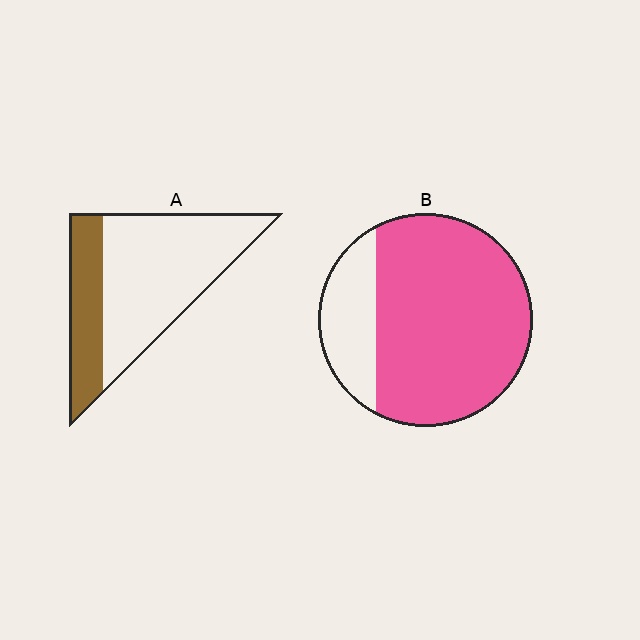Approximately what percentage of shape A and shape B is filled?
A is approximately 30% and B is approximately 80%.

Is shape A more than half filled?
No.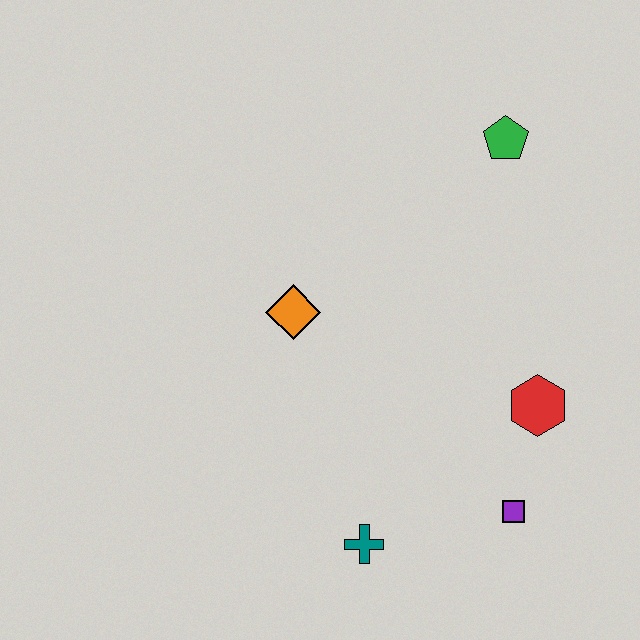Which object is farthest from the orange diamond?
The purple square is farthest from the orange diamond.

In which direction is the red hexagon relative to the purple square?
The red hexagon is above the purple square.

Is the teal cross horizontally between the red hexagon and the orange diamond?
Yes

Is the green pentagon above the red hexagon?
Yes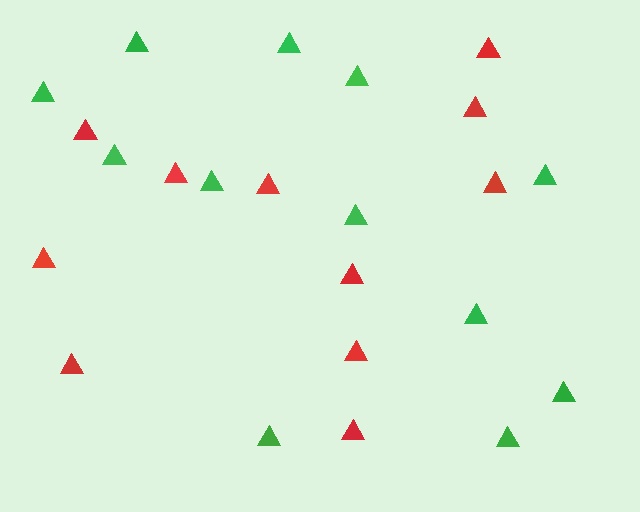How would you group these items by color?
There are 2 groups: one group of red triangles (11) and one group of green triangles (12).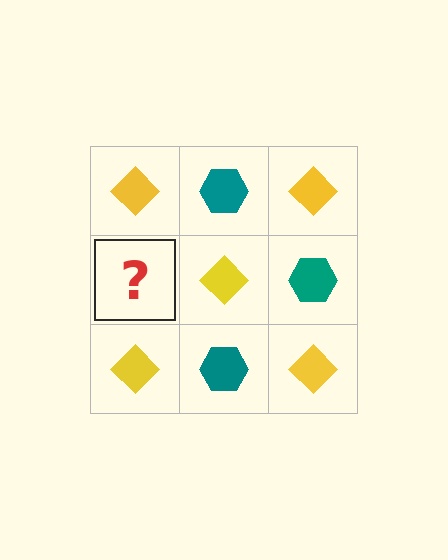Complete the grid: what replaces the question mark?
The question mark should be replaced with a teal hexagon.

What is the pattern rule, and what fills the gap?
The rule is that it alternates yellow diamond and teal hexagon in a checkerboard pattern. The gap should be filled with a teal hexagon.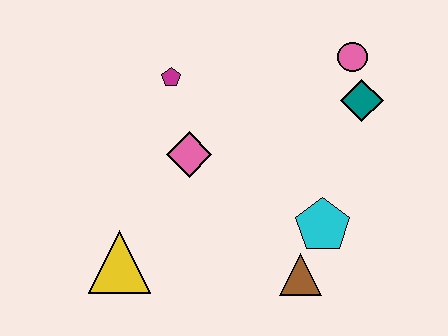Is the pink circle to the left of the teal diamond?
Yes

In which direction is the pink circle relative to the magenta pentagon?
The pink circle is to the right of the magenta pentagon.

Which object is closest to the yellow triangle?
The pink diamond is closest to the yellow triangle.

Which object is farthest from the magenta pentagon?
The brown triangle is farthest from the magenta pentagon.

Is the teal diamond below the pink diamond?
No